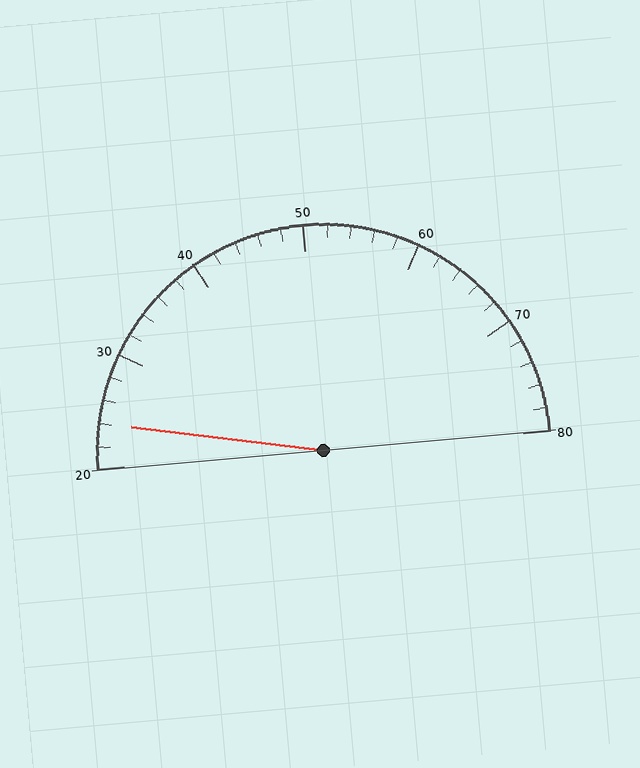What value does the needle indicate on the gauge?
The needle indicates approximately 24.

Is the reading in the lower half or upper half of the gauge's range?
The reading is in the lower half of the range (20 to 80).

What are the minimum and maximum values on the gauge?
The gauge ranges from 20 to 80.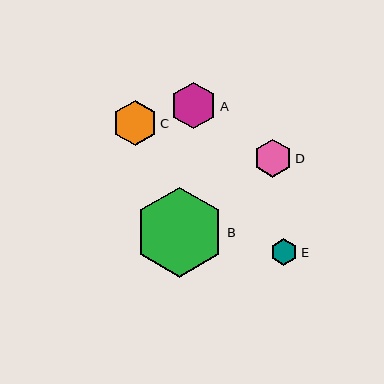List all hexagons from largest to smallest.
From largest to smallest: B, A, C, D, E.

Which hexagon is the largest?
Hexagon B is the largest with a size of approximately 90 pixels.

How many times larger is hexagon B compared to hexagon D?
Hexagon B is approximately 2.4 times the size of hexagon D.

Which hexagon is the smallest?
Hexagon E is the smallest with a size of approximately 28 pixels.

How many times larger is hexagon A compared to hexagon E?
Hexagon A is approximately 1.7 times the size of hexagon E.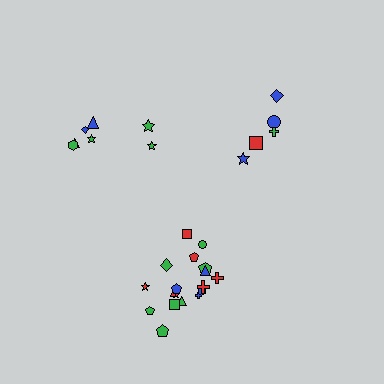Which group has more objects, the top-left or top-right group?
The top-left group.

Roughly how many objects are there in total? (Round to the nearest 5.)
Roughly 30 objects in total.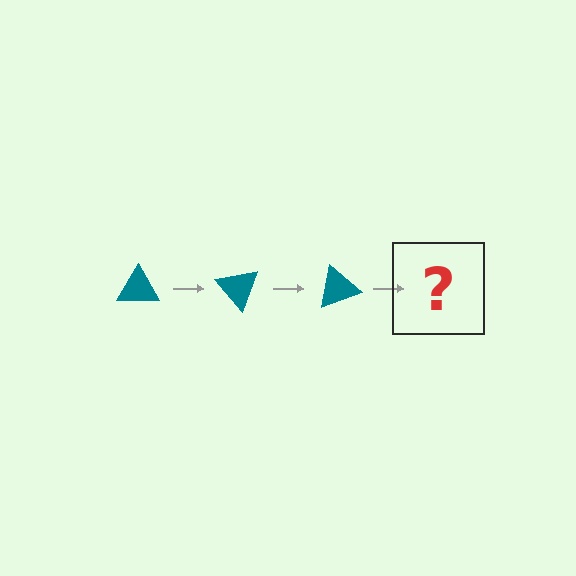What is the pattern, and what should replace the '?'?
The pattern is that the triangle rotates 50 degrees each step. The '?' should be a teal triangle rotated 150 degrees.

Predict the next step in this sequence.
The next step is a teal triangle rotated 150 degrees.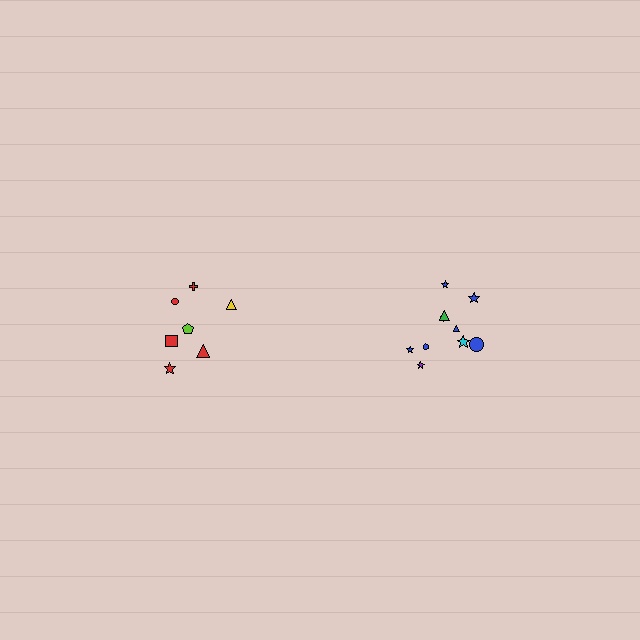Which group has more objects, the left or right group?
The right group.